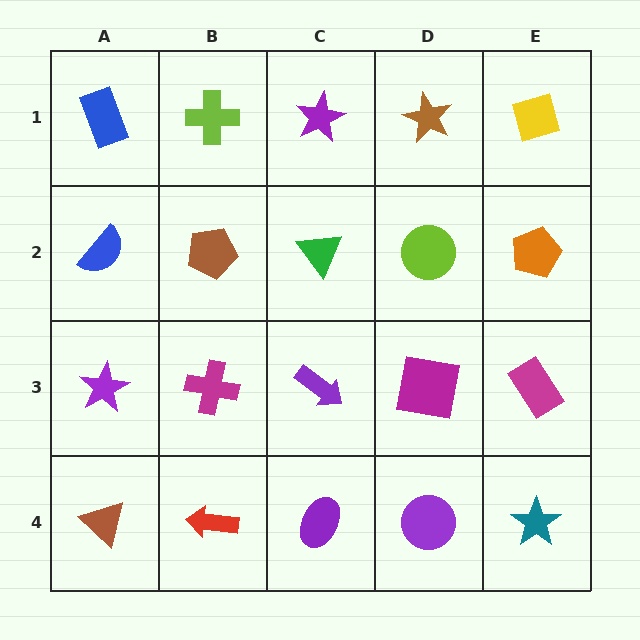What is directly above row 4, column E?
A magenta rectangle.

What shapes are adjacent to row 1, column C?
A green triangle (row 2, column C), a lime cross (row 1, column B), a brown star (row 1, column D).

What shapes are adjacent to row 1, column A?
A blue semicircle (row 2, column A), a lime cross (row 1, column B).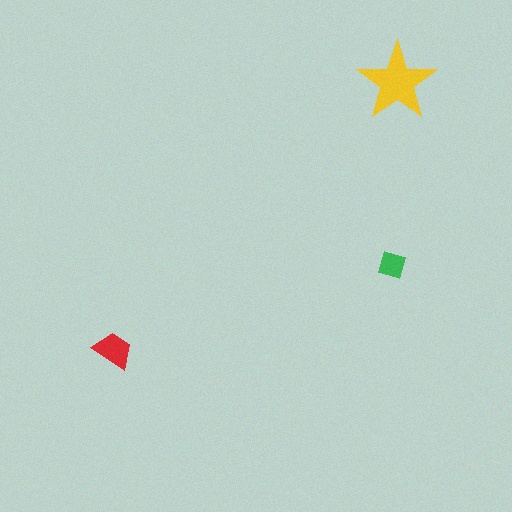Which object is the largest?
The yellow star.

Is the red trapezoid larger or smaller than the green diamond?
Larger.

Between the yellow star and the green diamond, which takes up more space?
The yellow star.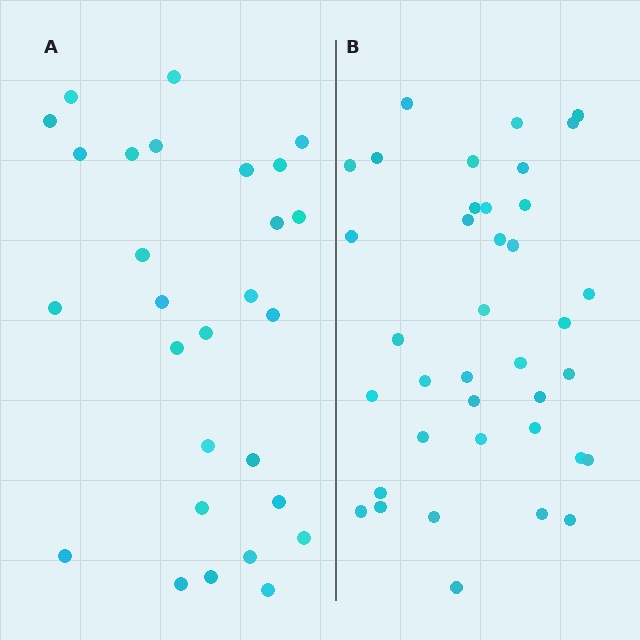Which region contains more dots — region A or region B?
Region B (the right region) has more dots.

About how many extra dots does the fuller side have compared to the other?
Region B has roughly 10 or so more dots than region A.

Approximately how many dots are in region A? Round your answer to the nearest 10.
About 30 dots. (The exact count is 28, which rounds to 30.)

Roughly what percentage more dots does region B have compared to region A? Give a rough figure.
About 35% more.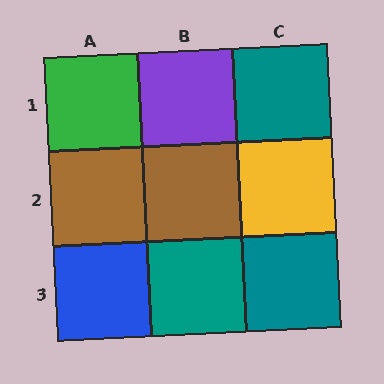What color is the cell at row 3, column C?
Teal.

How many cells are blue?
1 cell is blue.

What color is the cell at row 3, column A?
Blue.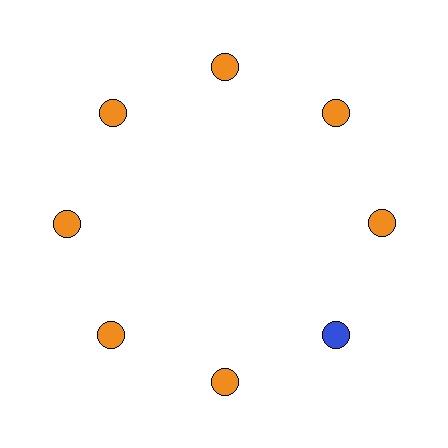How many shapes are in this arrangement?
There are 8 shapes arranged in a ring pattern.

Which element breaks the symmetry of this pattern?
The blue circle at roughly the 4 o'clock position breaks the symmetry. All other shapes are orange circles.